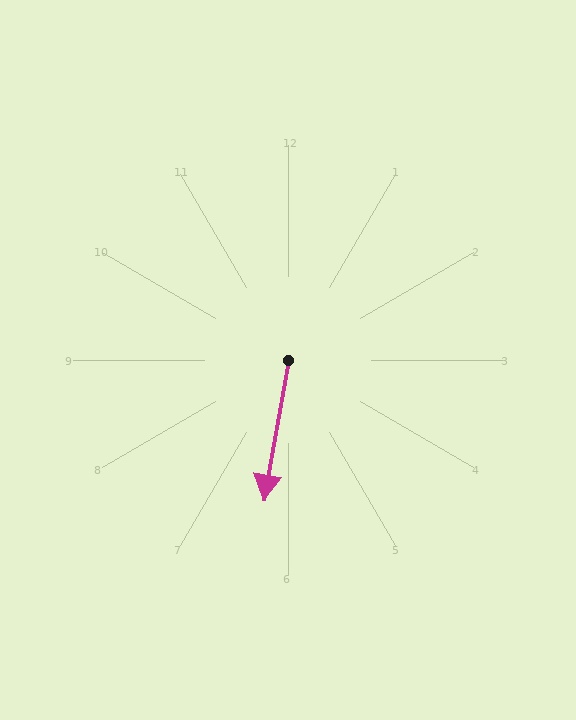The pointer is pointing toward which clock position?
Roughly 6 o'clock.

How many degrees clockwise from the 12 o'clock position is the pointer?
Approximately 190 degrees.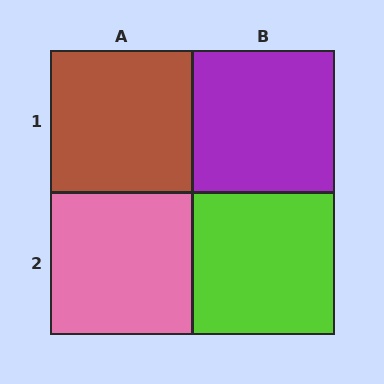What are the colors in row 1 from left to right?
Brown, purple.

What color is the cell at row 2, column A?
Pink.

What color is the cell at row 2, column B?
Lime.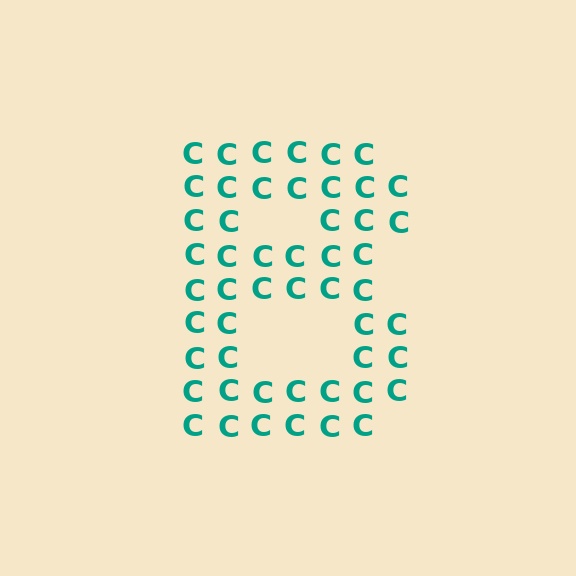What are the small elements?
The small elements are letter C's.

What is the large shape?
The large shape is the letter B.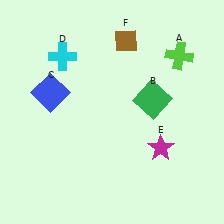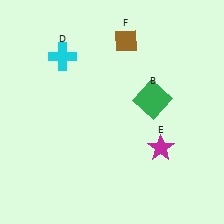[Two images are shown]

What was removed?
The blue square (C), the lime cross (A) were removed in Image 2.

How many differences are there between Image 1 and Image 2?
There are 2 differences between the two images.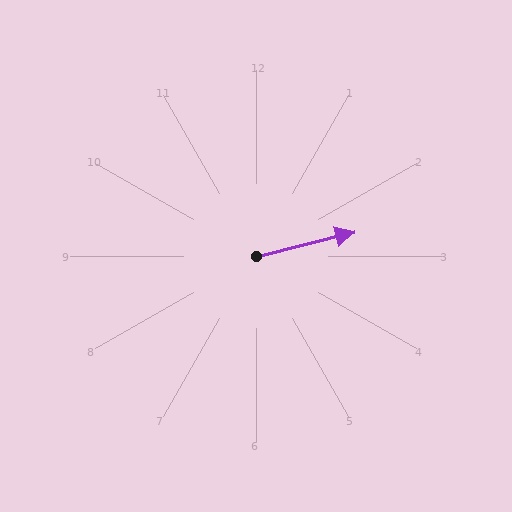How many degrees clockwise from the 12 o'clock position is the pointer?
Approximately 76 degrees.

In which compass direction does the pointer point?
East.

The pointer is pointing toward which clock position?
Roughly 3 o'clock.